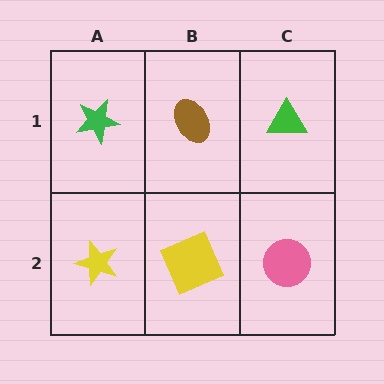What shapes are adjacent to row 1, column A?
A yellow star (row 2, column A), a brown ellipse (row 1, column B).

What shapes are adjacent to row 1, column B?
A yellow square (row 2, column B), a green star (row 1, column A), a green triangle (row 1, column C).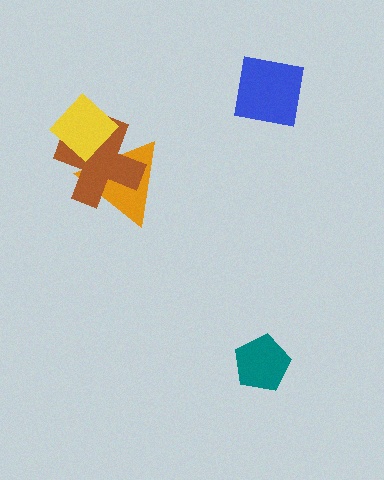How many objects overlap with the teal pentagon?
0 objects overlap with the teal pentagon.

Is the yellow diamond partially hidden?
No, no other shape covers it.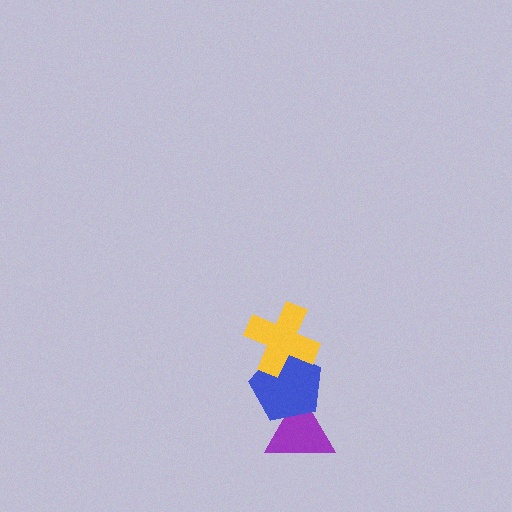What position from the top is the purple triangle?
The purple triangle is 3rd from the top.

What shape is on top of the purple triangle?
The blue pentagon is on top of the purple triangle.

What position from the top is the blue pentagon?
The blue pentagon is 2nd from the top.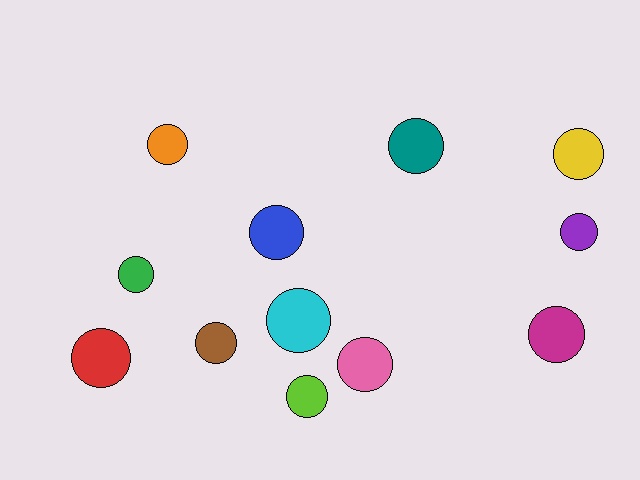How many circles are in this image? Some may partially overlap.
There are 12 circles.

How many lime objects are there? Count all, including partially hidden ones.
There is 1 lime object.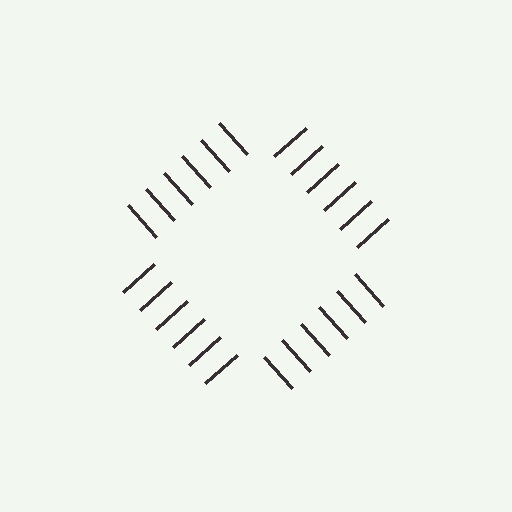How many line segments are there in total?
24 — 6 along each of the 4 edges.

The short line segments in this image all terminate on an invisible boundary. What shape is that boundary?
An illusory square — the line segments terminate on its edges but no continuous stroke is drawn.